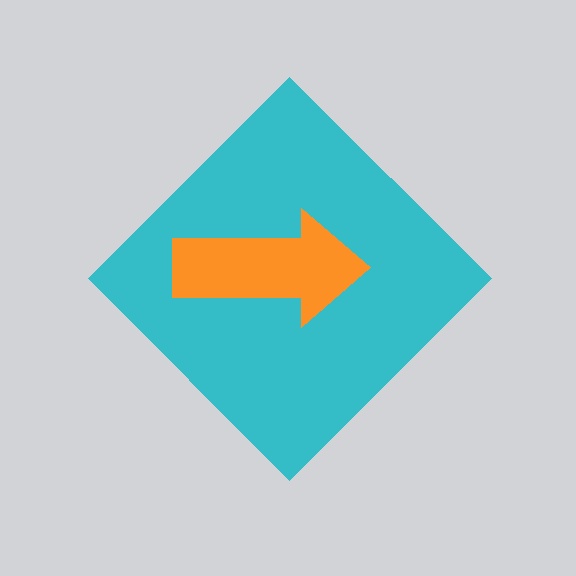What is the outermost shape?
The cyan diamond.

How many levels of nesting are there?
2.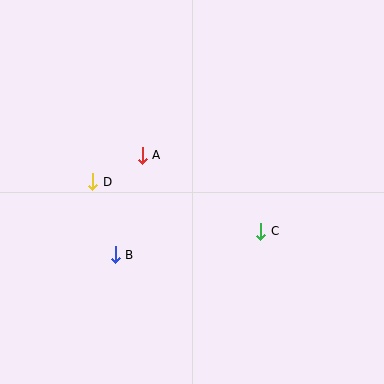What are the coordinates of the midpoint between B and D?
The midpoint between B and D is at (104, 218).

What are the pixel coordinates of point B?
Point B is at (115, 255).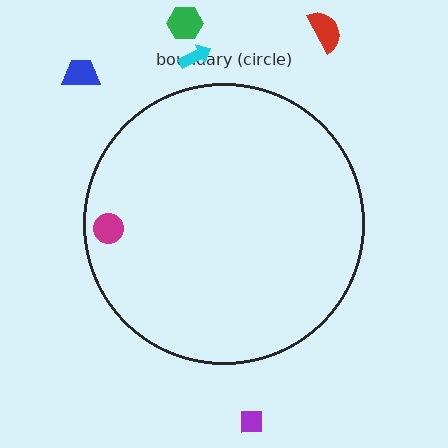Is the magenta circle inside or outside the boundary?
Inside.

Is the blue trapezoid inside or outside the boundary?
Outside.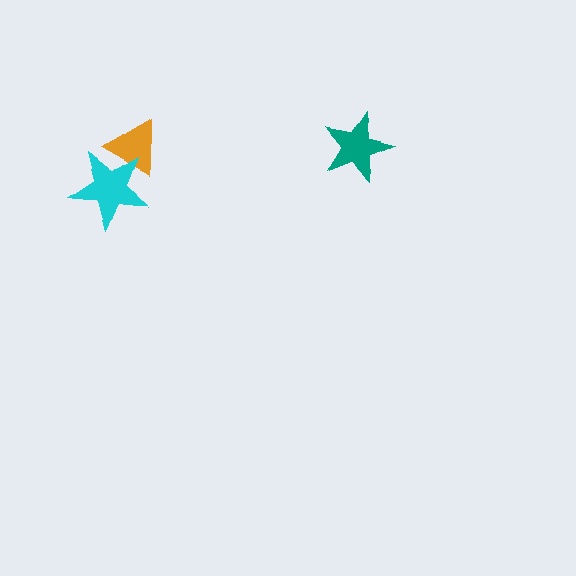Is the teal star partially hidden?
No, no other shape covers it.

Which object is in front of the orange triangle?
The cyan star is in front of the orange triangle.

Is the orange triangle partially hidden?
Yes, it is partially covered by another shape.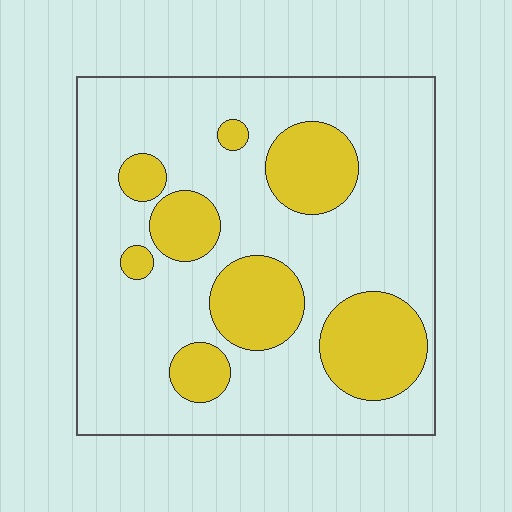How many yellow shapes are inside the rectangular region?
8.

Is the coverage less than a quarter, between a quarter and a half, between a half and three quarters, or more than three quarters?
Between a quarter and a half.